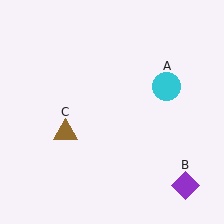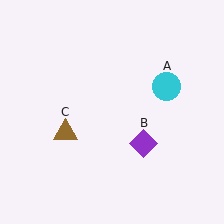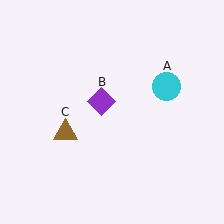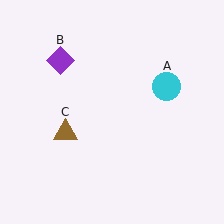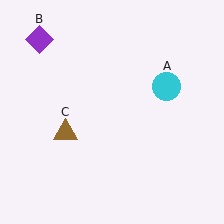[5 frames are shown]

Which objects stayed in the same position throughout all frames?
Cyan circle (object A) and brown triangle (object C) remained stationary.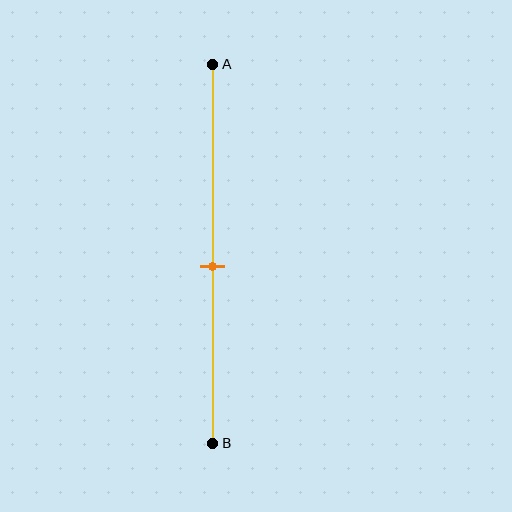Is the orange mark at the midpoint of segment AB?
No, the mark is at about 55% from A, not at the 50% midpoint.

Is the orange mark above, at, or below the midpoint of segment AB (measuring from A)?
The orange mark is below the midpoint of segment AB.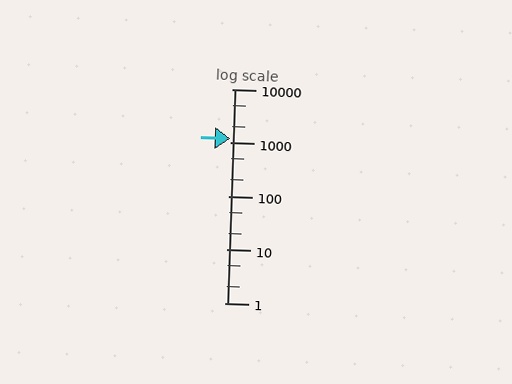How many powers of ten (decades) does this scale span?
The scale spans 4 decades, from 1 to 10000.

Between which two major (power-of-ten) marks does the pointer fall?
The pointer is between 1000 and 10000.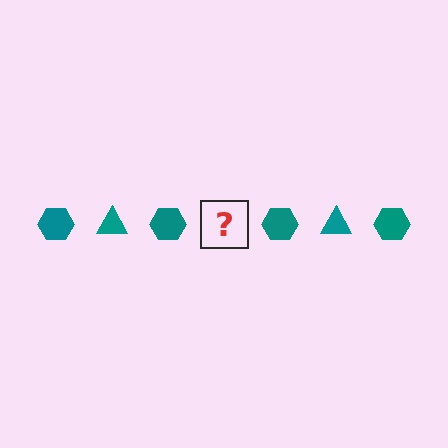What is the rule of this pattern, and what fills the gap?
The rule is that the pattern cycles through hexagon, triangle shapes in teal. The gap should be filled with a teal triangle.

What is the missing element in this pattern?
The missing element is a teal triangle.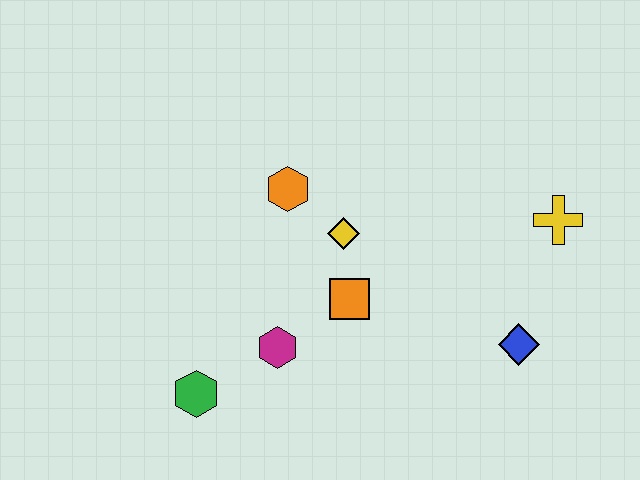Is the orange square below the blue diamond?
No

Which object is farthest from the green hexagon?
The yellow cross is farthest from the green hexagon.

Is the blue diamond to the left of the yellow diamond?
No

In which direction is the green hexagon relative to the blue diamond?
The green hexagon is to the left of the blue diamond.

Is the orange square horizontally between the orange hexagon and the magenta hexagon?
No